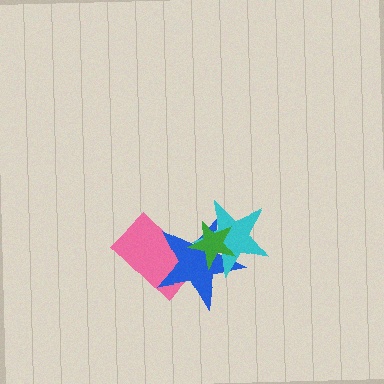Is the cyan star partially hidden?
Yes, it is partially covered by another shape.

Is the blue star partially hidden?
Yes, it is partially covered by another shape.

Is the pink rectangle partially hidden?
Yes, it is partially covered by another shape.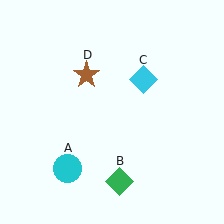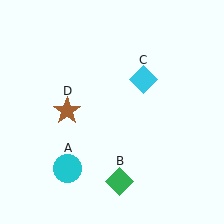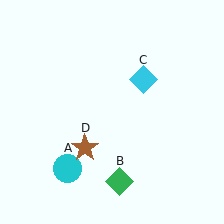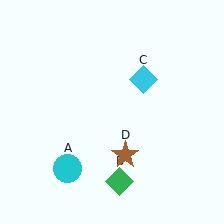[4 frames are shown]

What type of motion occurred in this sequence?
The brown star (object D) rotated counterclockwise around the center of the scene.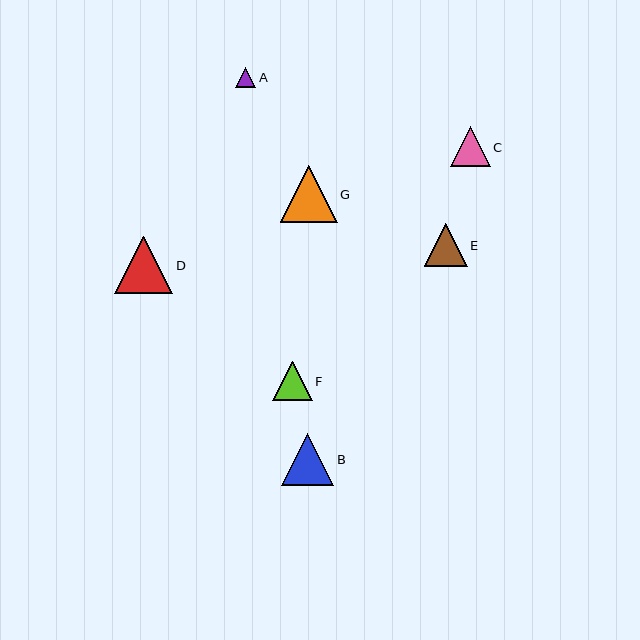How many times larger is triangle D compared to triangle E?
Triangle D is approximately 1.4 times the size of triangle E.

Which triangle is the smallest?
Triangle A is the smallest with a size of approximately 20 pixels.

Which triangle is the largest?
Triangle D is the largest with a size of approximately 58 pixels.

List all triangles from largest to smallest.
From largest to smallest: D, G, B, E, F, C, A.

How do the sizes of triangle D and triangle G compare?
Triangle D and triangle G are approximately the same size.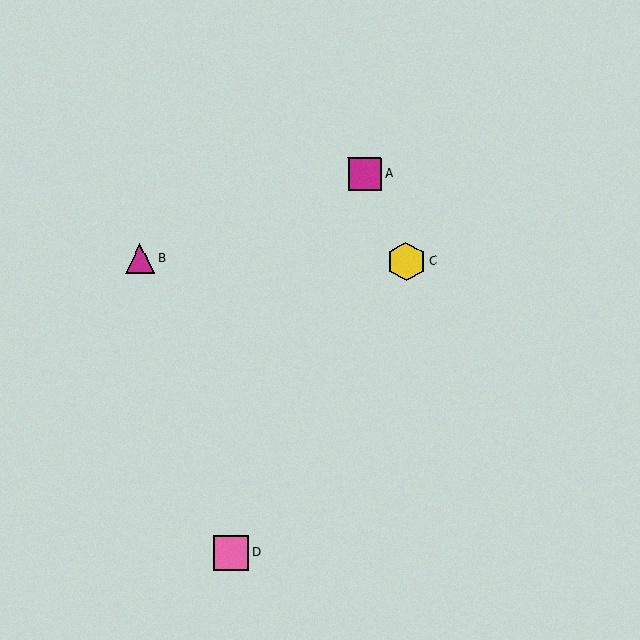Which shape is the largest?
The yellow hexagon (labeled C) is the largest.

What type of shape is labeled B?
Shape B is a magenta triangle.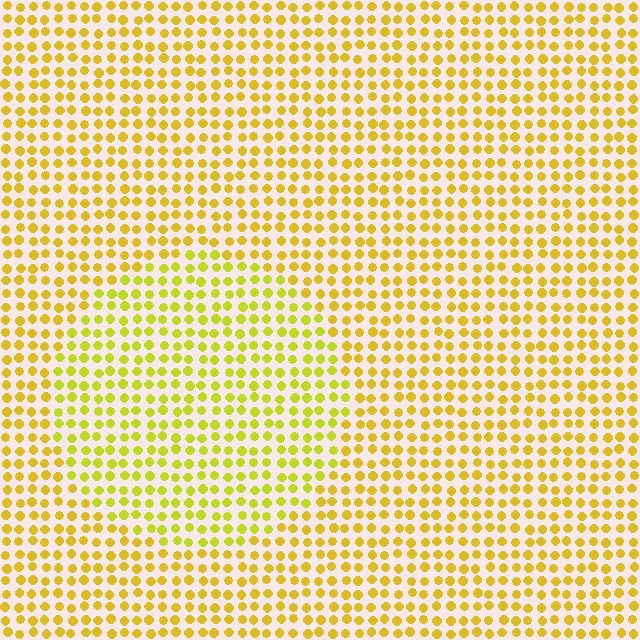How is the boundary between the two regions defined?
The boundary is defined purely by a slight shift in hue (about 19 degrees). Spacing, size, and orientation are identical on both sides.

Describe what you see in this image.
The image is filled with small yellow elements in a uniform arrangement. A circle-shaped region is visible where the elements are tinted to a slightly different hue, forming a subtle color boundary.